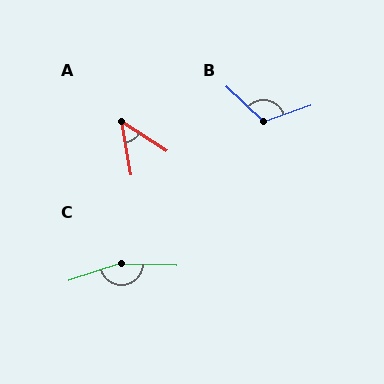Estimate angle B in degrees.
Approximately 118 degrees.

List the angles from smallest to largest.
A (47°), B (118°), C (160°).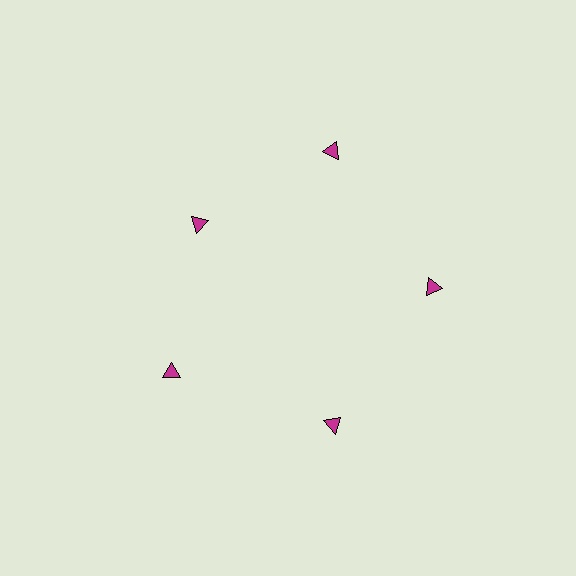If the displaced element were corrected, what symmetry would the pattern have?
It would have 5-fold rotational symmetry — the pattern would map onto itself every 72 degrees.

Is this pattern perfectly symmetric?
No. The 5 magenta triangles are arranged in a ring, but one element near the 10 o'clock position is pulled inward toward the center, breaking the 5-fold rotational symmetry.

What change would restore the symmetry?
The symmetry would be restored by moving it outward, back onto the ring so that all 5 triangles sit at equal angles and equal distance from the center.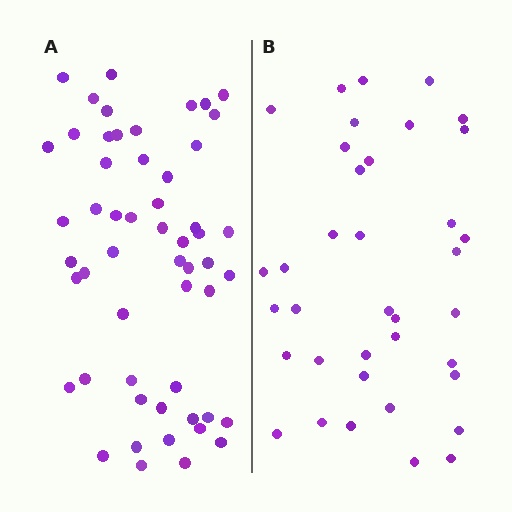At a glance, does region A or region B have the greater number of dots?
Region A (the left region) has more dots.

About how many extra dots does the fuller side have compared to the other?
Region A has approximately 15 more dots than region B.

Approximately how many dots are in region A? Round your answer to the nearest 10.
About 50 dots. (The exact count is 54, which rounds to 50.)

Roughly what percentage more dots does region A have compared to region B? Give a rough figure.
About 45% more.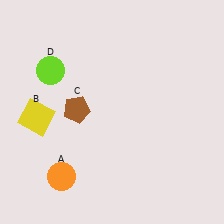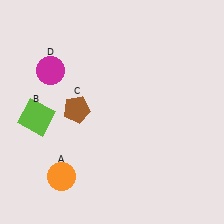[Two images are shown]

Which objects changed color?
B changed from yellow to lime. D changed from lime to magenta.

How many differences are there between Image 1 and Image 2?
There are 2 differences between the two images.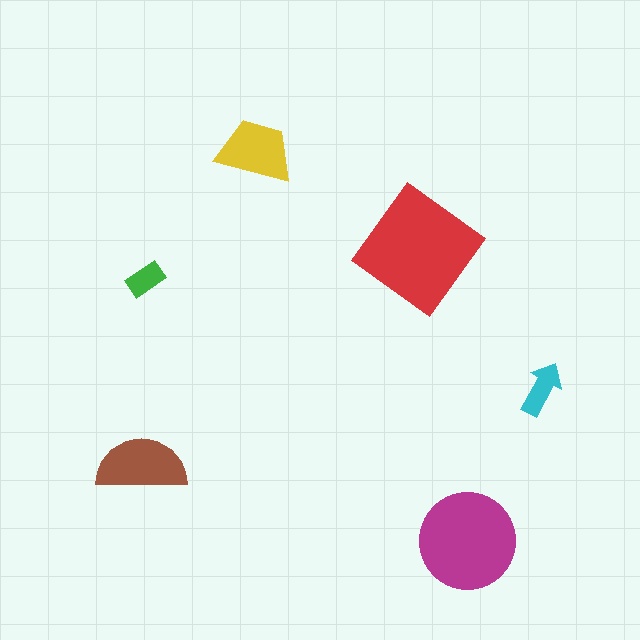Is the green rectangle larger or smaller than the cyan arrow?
Smaller.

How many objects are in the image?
There are 6 objects in the image.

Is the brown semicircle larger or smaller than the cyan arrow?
Larger.